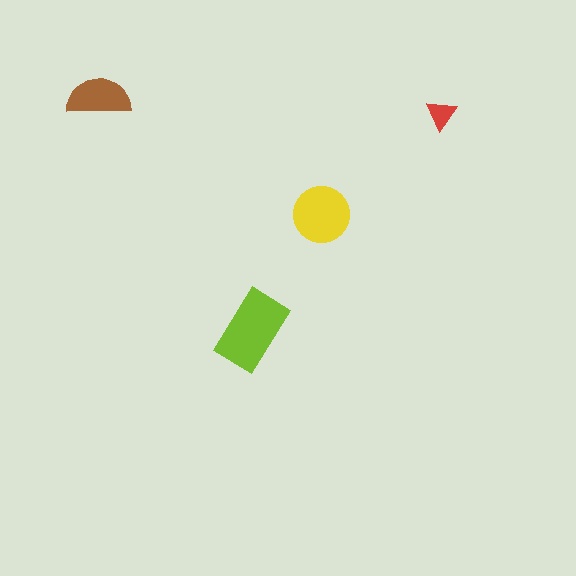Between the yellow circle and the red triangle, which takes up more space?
The yellow circle.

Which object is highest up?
The brown semicircle is topmost.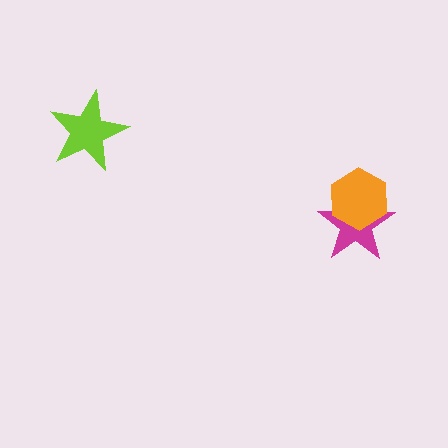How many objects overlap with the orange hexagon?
1 object overlaps with the orange hexagon.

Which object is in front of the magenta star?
The orange hexagon is in front of the magenta star.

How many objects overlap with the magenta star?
1 object overlaps with the magenta star.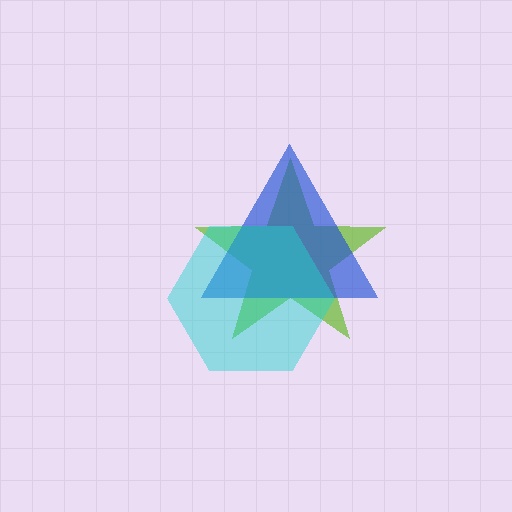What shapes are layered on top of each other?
The layered shapes are: a lime star, a blue triangle, a cyan hexagon.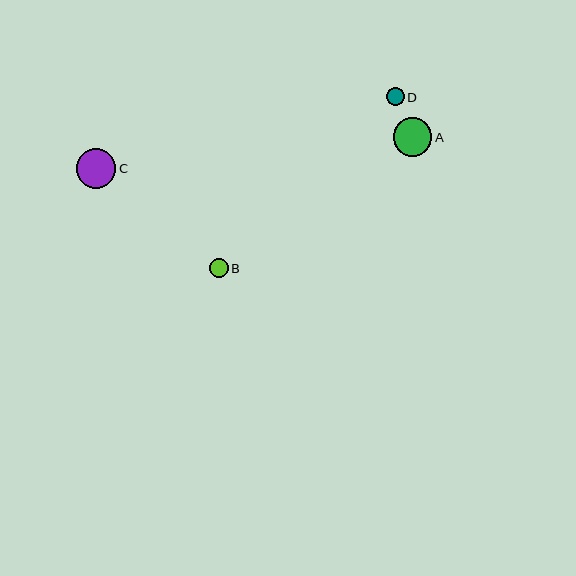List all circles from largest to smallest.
From largest to smallest: C, A, B, D.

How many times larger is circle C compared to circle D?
Circle C is approximately 2.3 times the size of circle D.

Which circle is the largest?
Circle C is the largest with a size of approximately 39 pixels.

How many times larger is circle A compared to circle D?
Circle A is approximately 2.2 times the size of circle D.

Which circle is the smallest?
Circle D is the smallest with a size of approximately 17 pixels.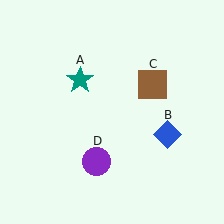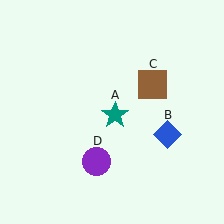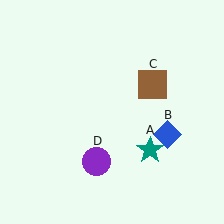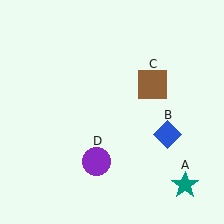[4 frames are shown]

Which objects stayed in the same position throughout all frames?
Blue diamond (object B) and brown square (object C) and purple circle (object D) remained stationary.